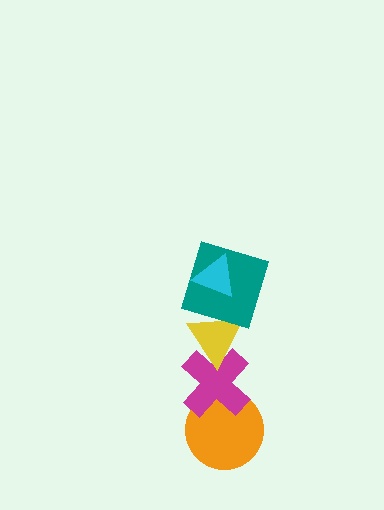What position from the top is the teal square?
The teal square is 2nd from the top.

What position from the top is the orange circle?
The orange circle is 5th from the top.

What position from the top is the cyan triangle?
The cyan triangle is 1st from the top.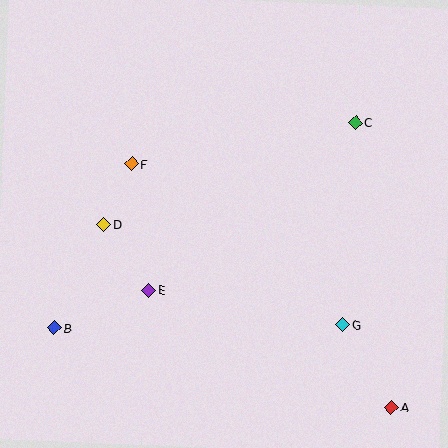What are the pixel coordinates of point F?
Point F is at (132, 164).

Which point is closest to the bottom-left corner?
Point B is closest to the bottom-left corner.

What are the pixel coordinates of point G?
Point G is at (343, 325).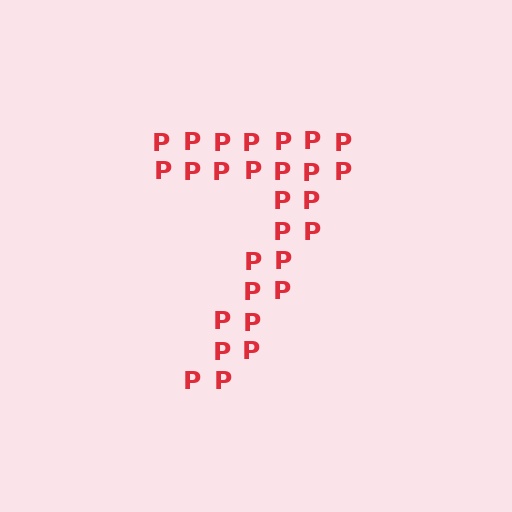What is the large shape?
The large shape is the digit 7.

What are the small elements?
The small elements are letter P's.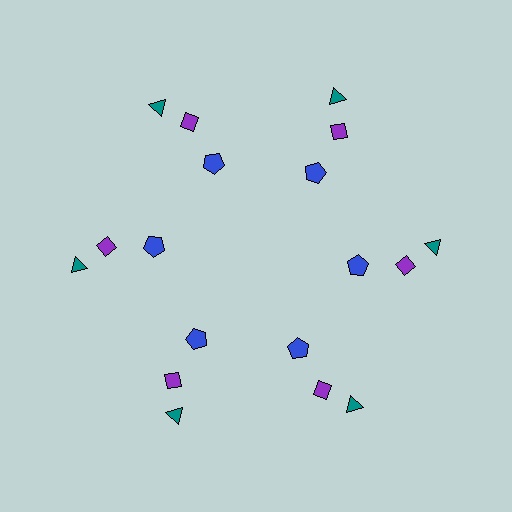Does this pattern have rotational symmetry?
Yes, this pattern has 6-fold rotational symmetry. It looks the same after rotating 60 degrees around the center.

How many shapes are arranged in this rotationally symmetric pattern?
There are 18 shapes, arranged in 6 groups of 3.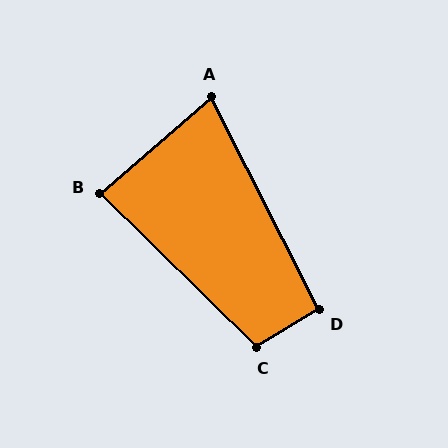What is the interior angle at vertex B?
Approximately 85 degrees (approximately right).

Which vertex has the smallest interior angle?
A, at approximately 76 degrees.